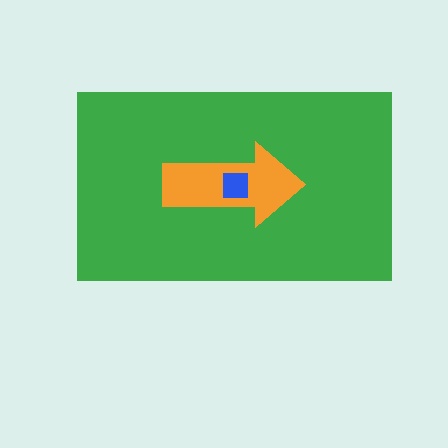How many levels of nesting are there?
3.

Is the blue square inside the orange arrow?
Yes.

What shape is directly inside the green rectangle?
The orange arrow.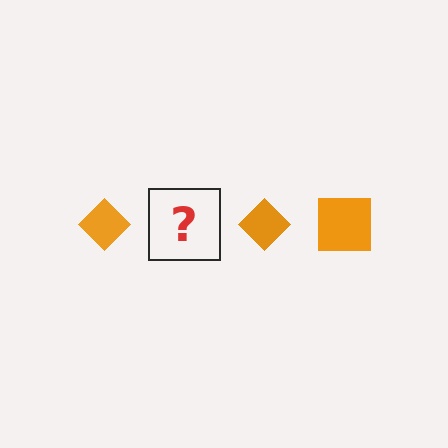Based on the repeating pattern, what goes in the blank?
The blank should be an orange square.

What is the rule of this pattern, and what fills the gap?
The rule is that the pattern cycles through diamond, square shapes in orange. The gap should be filled with an orange square.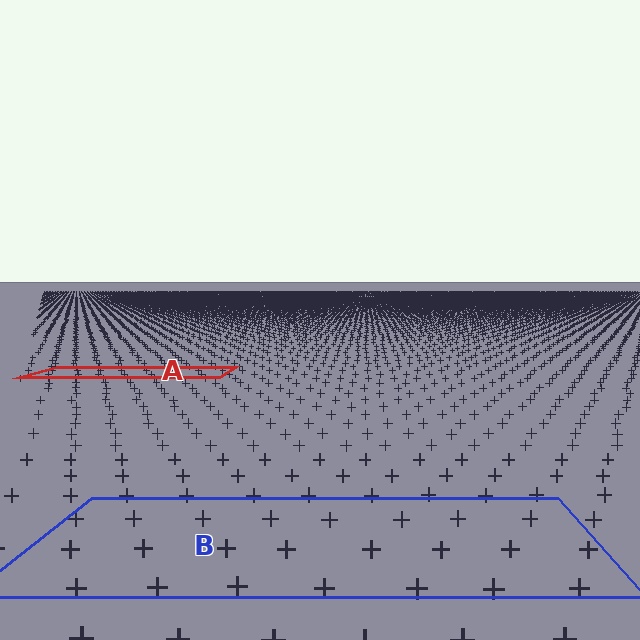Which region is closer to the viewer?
Region B is closer. The texture elements there are larger and more spread out.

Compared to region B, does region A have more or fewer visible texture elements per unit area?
Region A has more texture elements per unit area — they are packed more densely because it is farther away.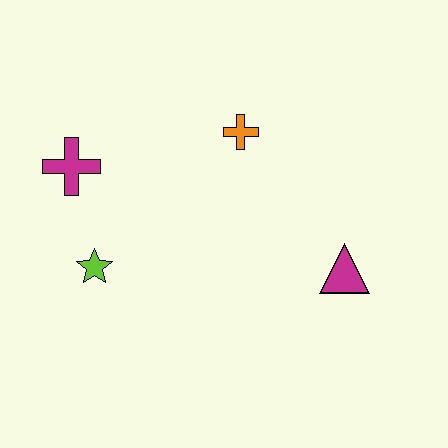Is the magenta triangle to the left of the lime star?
No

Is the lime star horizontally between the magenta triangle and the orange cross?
No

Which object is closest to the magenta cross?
The lime star is closest to the magenta cross.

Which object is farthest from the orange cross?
The lime star is farthest from the orange cross.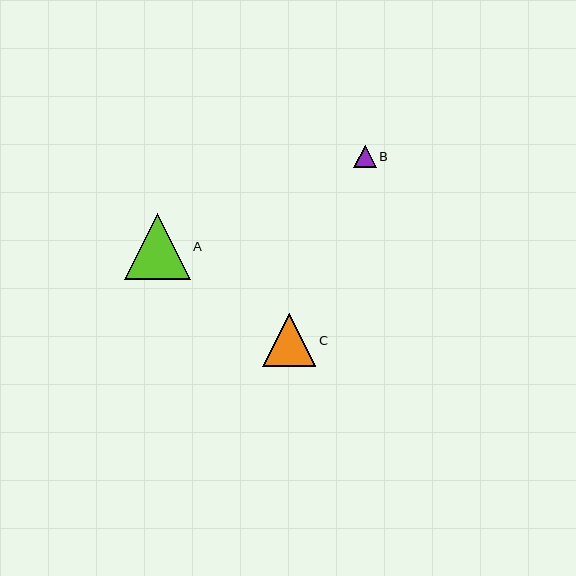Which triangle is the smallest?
Triangle B is the smallest with a size of approximately 22 pixels.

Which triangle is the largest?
Triangle A is the largest with a size of approximately 66 pixels.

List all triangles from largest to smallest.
From largest to smallest: A, C, B.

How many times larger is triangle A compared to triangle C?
Triangle A is approximately 1.2 times the size of triangle C.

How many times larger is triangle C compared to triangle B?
Triangle C is approximately 2.4 times the size of triangle B.